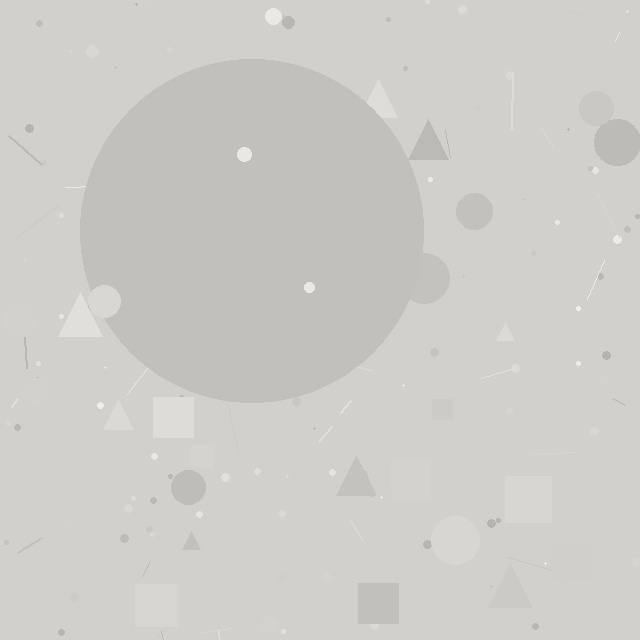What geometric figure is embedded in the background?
A circle is embedded in the background.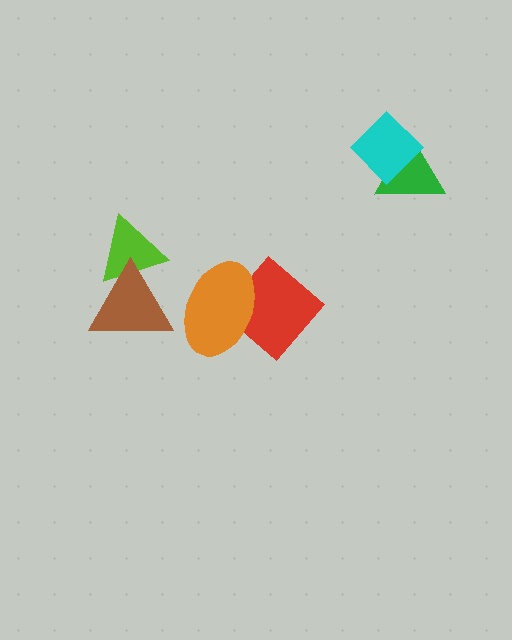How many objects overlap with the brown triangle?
1 object overlaps with the brown triangle.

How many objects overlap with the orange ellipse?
1 object overlaps with the orange ellipse.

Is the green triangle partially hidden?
Yes, it is partially covered by another shape.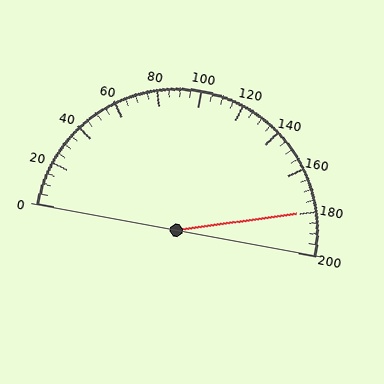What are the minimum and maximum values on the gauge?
The gauge ranges from 0 to 200.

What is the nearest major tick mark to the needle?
The nearest major tick mark is 180.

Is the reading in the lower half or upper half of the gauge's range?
The reading is in the upper half of the range (0 to 200).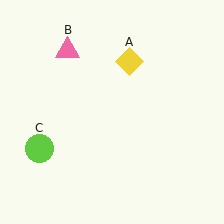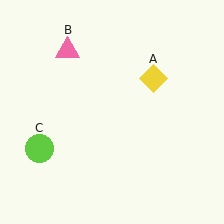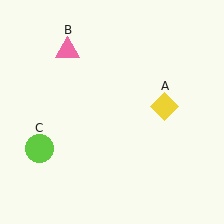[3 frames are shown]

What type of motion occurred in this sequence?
The yellow diamond (object A) rotated clockwise around the center of the scene.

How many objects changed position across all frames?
1 object changed position: yellow diamond (object A).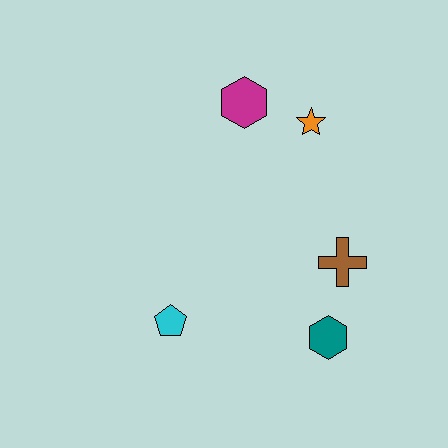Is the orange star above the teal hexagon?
Yes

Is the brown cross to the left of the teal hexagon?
No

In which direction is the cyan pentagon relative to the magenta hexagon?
The cyan pentagon is below the magenta hexagon.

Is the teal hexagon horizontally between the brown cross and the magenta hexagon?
Yes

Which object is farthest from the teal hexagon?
The magenta hexagon is farthest from the teal hexagon.